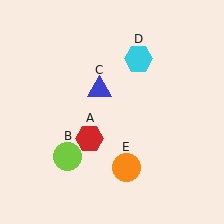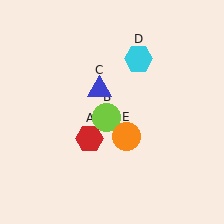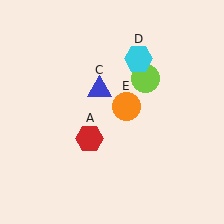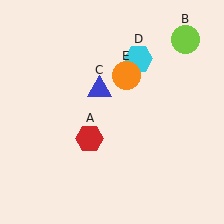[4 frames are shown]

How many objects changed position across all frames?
2 objects changed position: lime circle (object B), orange circle (object E).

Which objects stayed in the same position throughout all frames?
Red hexagon (object A) and blue triangle (object C) and cyan hexagon (object D) remained stationary.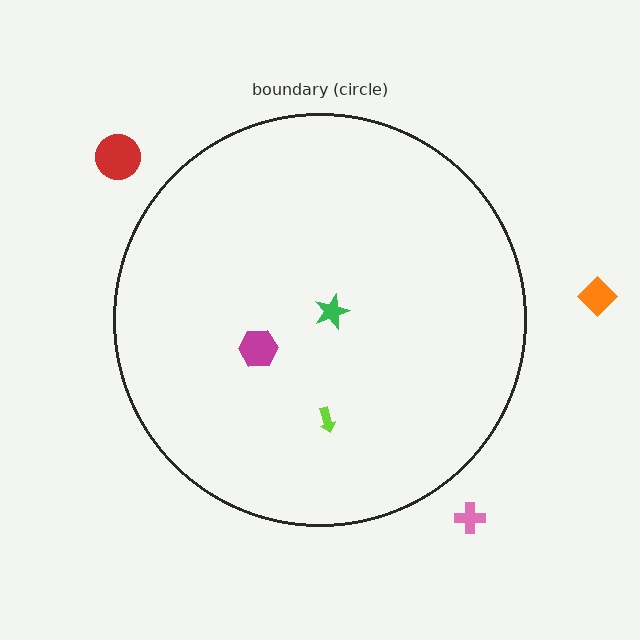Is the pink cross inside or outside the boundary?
Outside.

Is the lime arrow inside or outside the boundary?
Inside.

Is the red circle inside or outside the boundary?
Outside.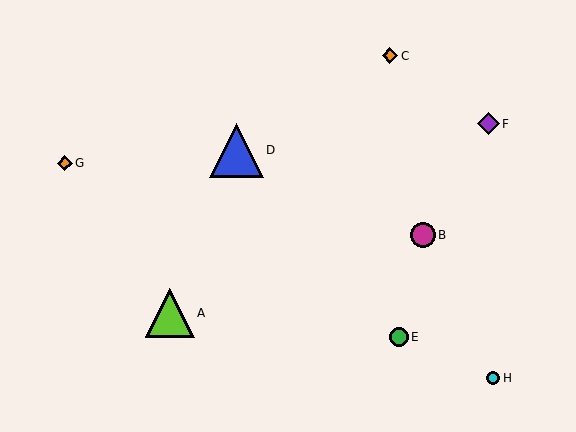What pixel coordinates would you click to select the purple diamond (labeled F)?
Click at (488, 124) to select the purple diamond F.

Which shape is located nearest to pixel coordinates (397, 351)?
The green circle (labeled E) at (399, 337) is nearest to that location.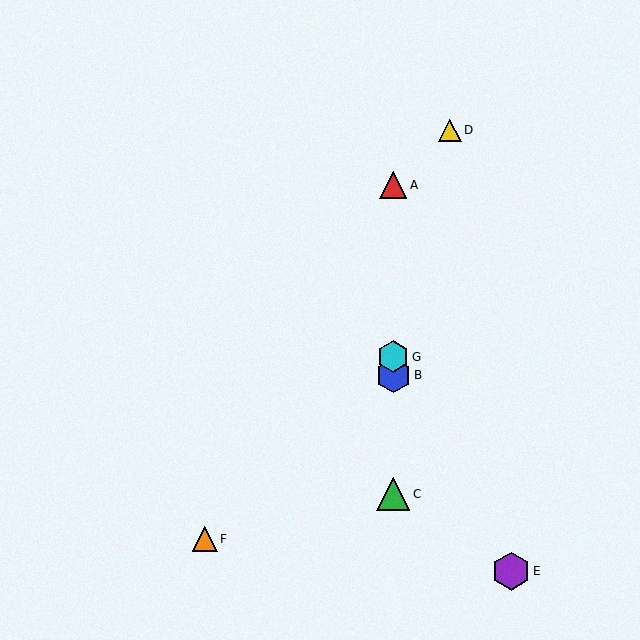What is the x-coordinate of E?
Object E is at x≈511.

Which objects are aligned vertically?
Objects A, B, C, G are aligned vertically.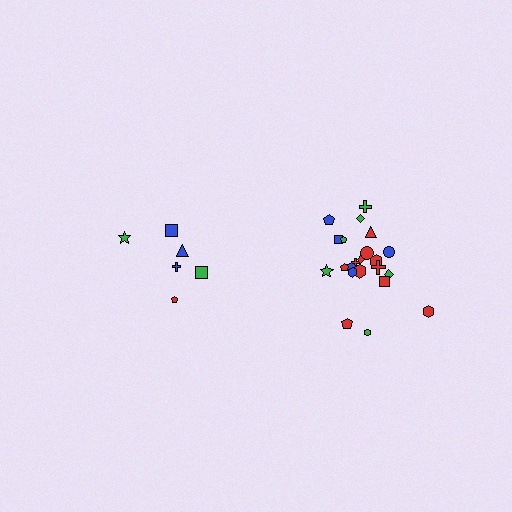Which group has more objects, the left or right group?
The right group.